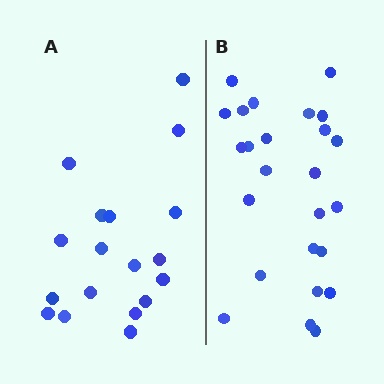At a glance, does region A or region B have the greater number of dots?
Region B (the right region) has more dots.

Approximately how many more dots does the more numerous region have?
Region B has roughly 8 or so more dots than region A.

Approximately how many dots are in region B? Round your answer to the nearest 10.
About 20 dots. (The exact count is 25, which rounds to 20.)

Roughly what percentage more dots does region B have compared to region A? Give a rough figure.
About 40% more.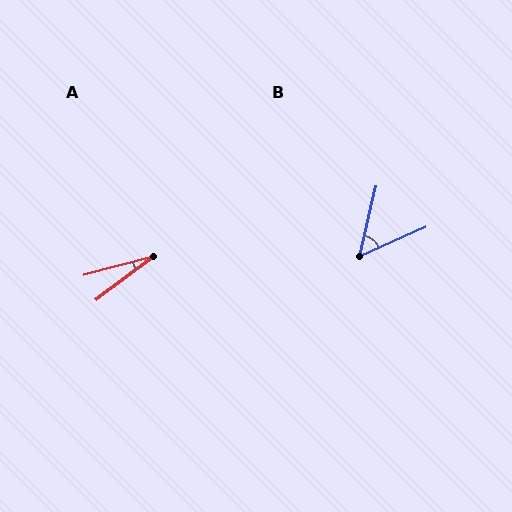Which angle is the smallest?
A, at approximately 22 degrees.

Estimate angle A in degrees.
Approximately 22 degrees.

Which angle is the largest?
B, at approximately 54 degrees.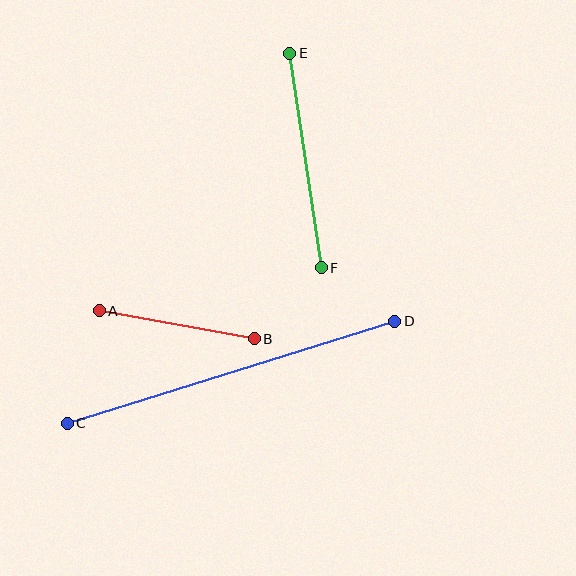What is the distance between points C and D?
The distance is approximately 343 pixels.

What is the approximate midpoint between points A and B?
The midpoint is at approximately (177, 325) pixels.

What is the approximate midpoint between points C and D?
The midpoint is at approximately (231, 372) pixels.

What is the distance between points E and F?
The distance is approximately 217 pixels.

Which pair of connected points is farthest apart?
Points C and D are farthest apart.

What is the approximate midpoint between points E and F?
The midpoint is at approximately (305, 160) pixels.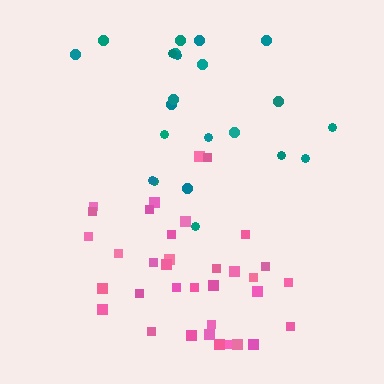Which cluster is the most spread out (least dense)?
Teal.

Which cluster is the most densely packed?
Pink.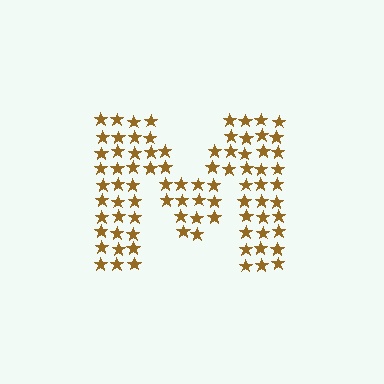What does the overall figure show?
The overall figure shows the letter M.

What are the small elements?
The small elements are stars.